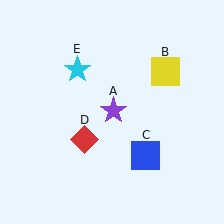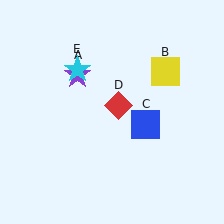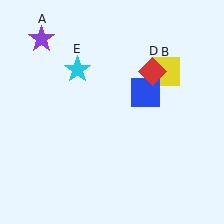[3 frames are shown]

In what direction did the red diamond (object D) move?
The red diamond (object D) moved up and to the right.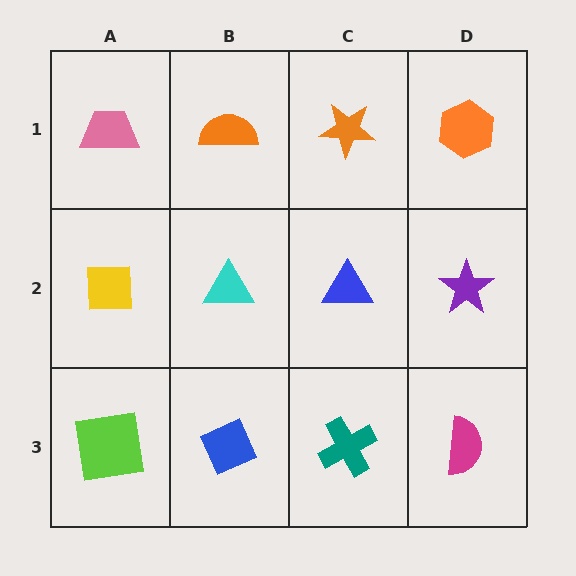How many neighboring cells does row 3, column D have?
2.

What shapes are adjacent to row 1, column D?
A purple star (row 2, column D), an orange star (row 1, column C).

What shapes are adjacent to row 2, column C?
An orange star (row 1, column C), a teal cross (row 3, column C), a cyan triangle (row 2, column B), a purple star (row 2, column D).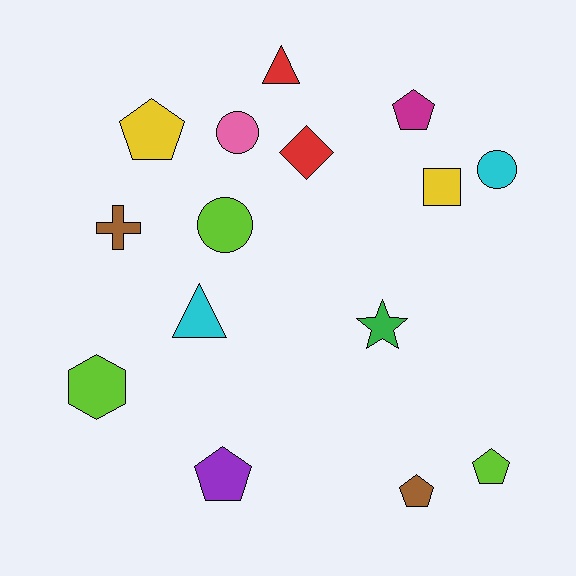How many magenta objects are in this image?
There is 1 magenta object.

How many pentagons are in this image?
There are 5 pentagons.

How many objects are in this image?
There are 15 objects.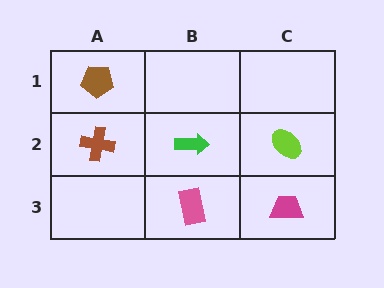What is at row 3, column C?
A magenta trapezoid.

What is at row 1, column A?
A brown pentagon.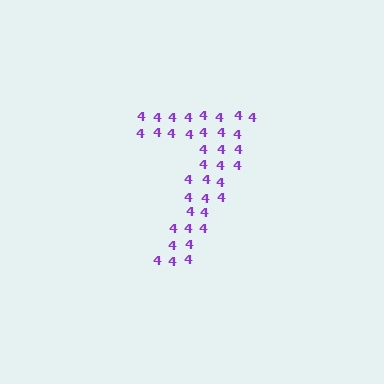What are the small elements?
The small elements are digit 4's.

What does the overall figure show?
The overall figure shows the digit 7.